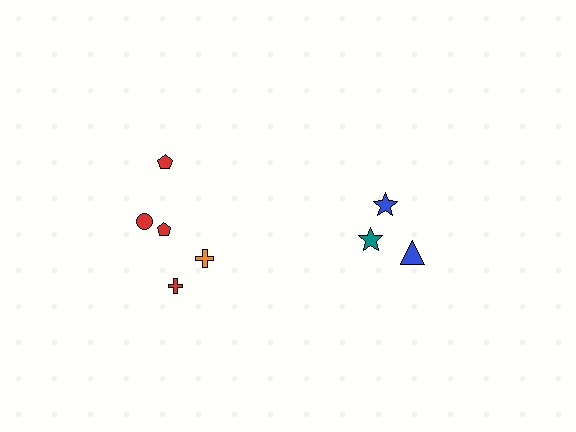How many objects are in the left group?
There are 5 objects.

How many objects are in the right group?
There are 3 objects.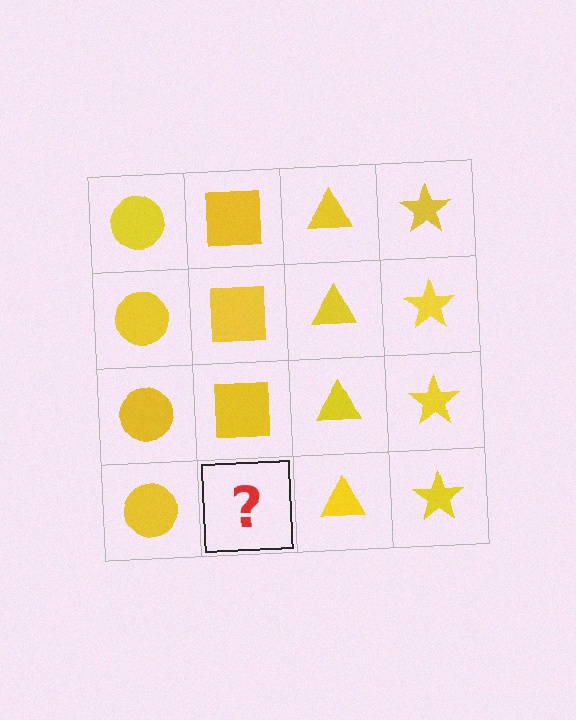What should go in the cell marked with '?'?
The missing cell should contain a yellow square.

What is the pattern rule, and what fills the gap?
The rule is that each column has a consistent shape. The gap should be filled with a yellow square.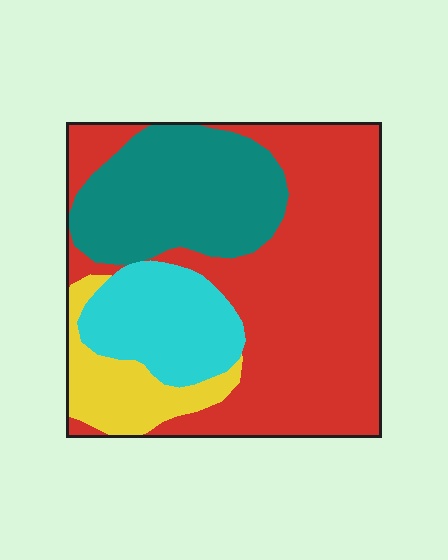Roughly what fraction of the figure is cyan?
Cyan covers 15% of the figure.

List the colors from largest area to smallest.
From largest to smallest: red, teal, cyan, yellow.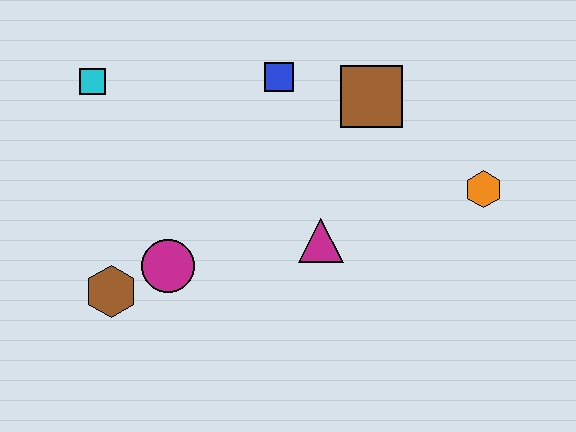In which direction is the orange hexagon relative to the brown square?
The orange hexagon is to the right of the brown square.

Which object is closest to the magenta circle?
The brown hexagon is closest to the magenta circle.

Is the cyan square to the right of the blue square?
No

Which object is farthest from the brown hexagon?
The orange hexagon is farthest from the brown hexagon.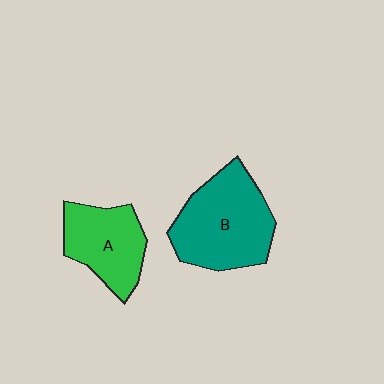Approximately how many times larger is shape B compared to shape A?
Approximately 1.4 times.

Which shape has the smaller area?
Shape A (green).